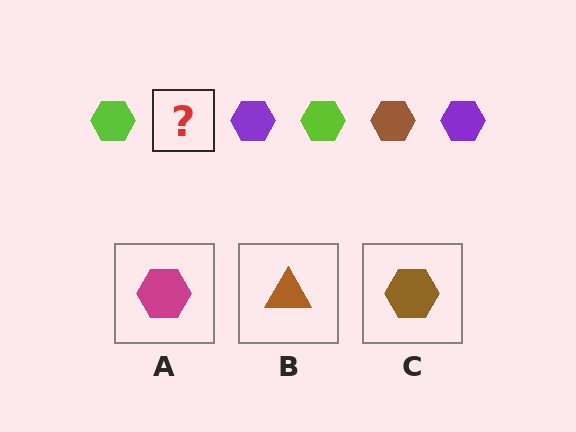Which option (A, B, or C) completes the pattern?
C.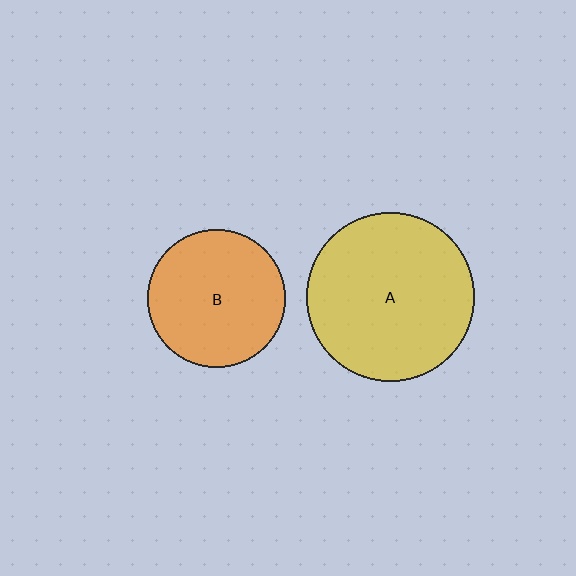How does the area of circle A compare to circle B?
Approximately 1.5 times.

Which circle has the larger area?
Circle A (yellow).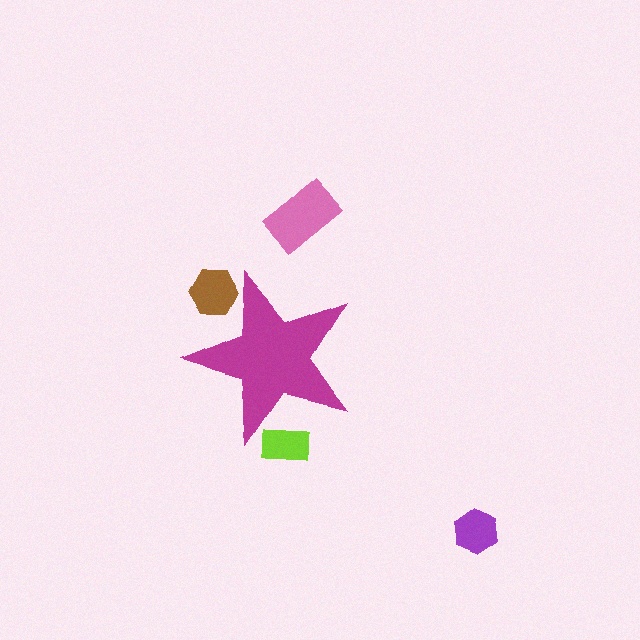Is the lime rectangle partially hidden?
Yes, the lime rectangle is partially hidden behind the magenta star.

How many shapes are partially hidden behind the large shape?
2 shapes are partially hidden.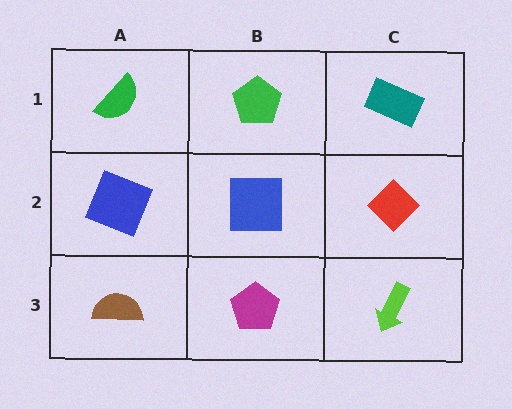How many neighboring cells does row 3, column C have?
2.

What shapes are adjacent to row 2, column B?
A green pentagon (row 1, column B), a magenta pentagon (row 3, column B), a blue square (row 2, column A), a red diamond (row 2, column C).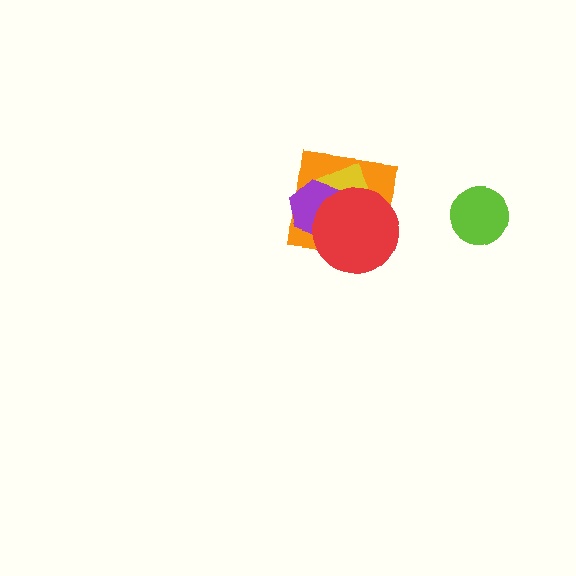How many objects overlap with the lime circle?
0 objects overlap with the lime circle.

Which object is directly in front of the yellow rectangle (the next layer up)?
The purple hexagon is directly in front of the yellow rectangle.